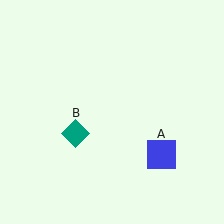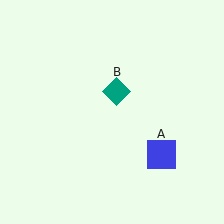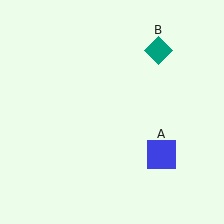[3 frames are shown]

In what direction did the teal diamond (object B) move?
The teal diamond (object B) moved up and to the right.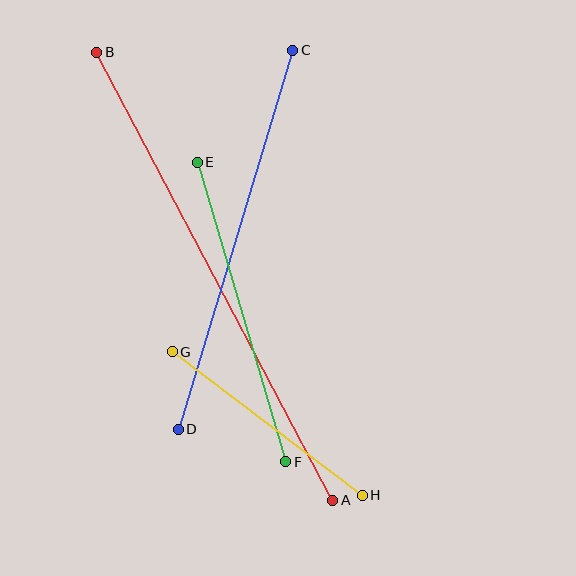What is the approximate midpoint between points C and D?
The midpoint is at approximately (235, 240) pixels.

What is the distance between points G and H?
The distance is approximately 238 pixels.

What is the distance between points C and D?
The distance is approximately 396 pixels.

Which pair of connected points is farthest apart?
Points A and B are farthest apart.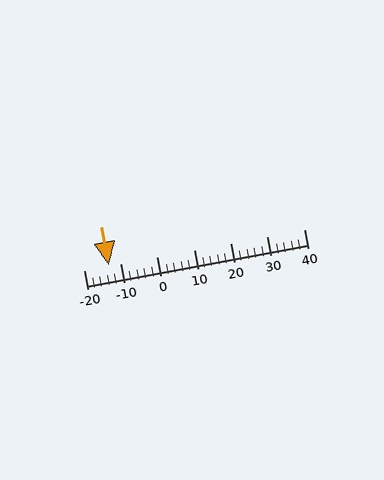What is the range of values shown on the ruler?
The ruler shows values from -20 to 40.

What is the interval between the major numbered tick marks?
The major tick marks are spaced 10 units apart.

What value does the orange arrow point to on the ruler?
The orange arrow points to approximately -13.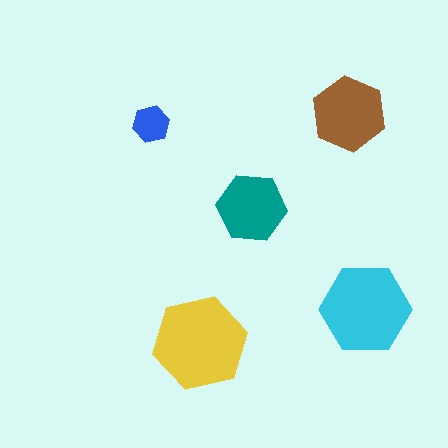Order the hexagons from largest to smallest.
the yellow one, the cyan one, the brown one, the teal one, the blue one.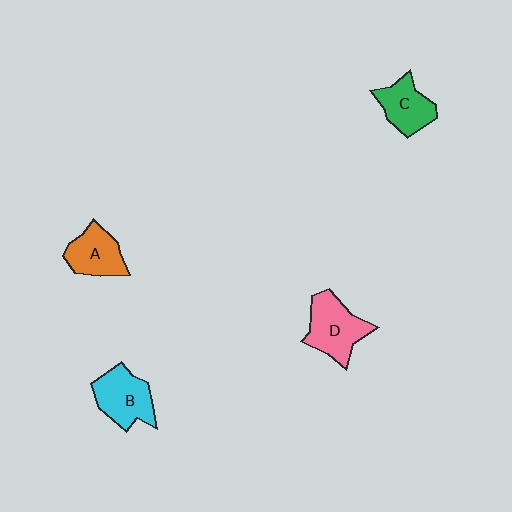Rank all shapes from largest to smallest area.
From largest to smallest: D (pink), B (cyan), A (orange), C (green).